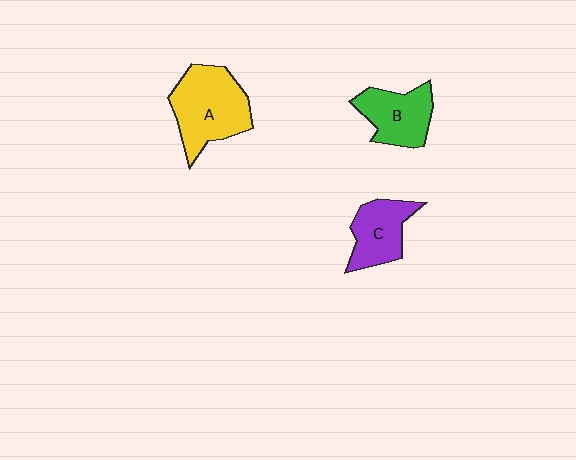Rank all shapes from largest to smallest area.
From largest to smallest: A (yellow), B (green), C (purple).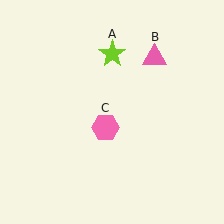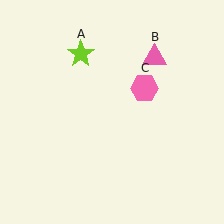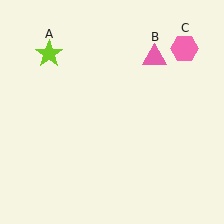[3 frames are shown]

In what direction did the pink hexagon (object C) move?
The pink hexagon (object C) moved up and to the right.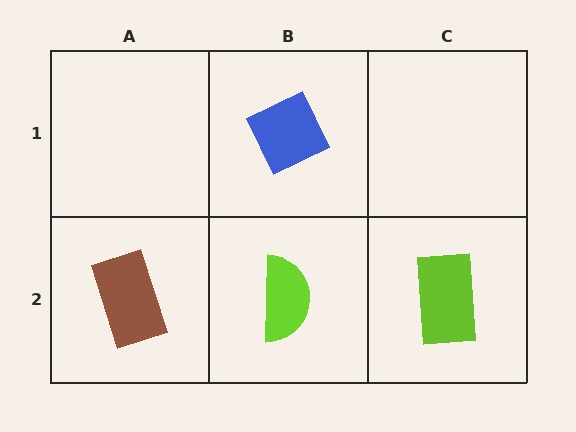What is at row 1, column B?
A blue diamond.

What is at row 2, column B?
A lime semicircle.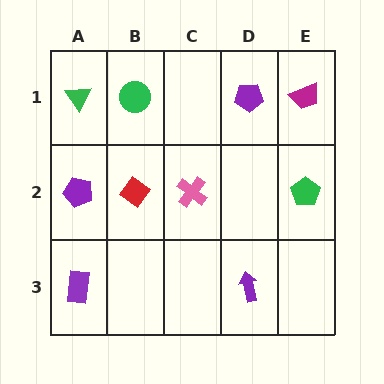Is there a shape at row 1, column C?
No, that cell is empty.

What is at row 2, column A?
A purple pentagon.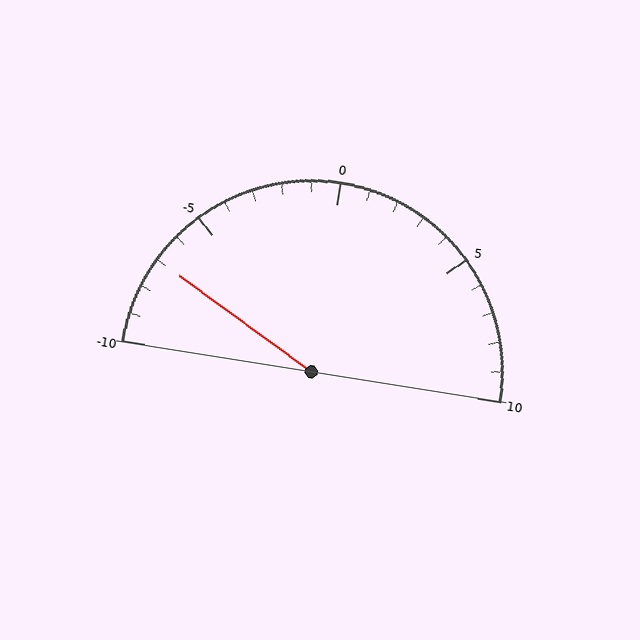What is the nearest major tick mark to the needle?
The nearest major tick mark is -5.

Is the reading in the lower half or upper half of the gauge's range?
The reading is in the lower half of the range (-10 to 10).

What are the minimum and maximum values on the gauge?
The gauge ranges from -10 to 10.